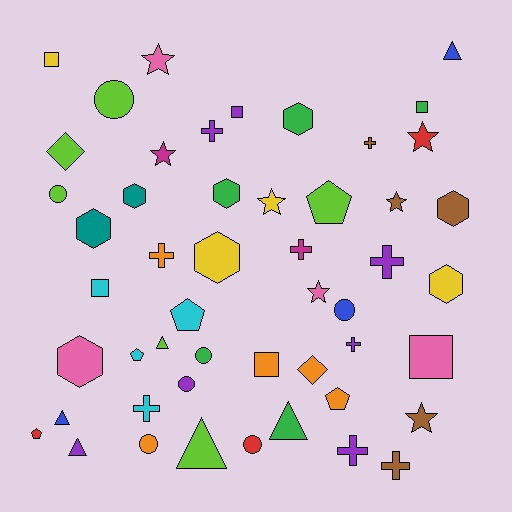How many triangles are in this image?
There are 6 triangles.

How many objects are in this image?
There are 50 objects.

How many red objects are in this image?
There are 3 red objects.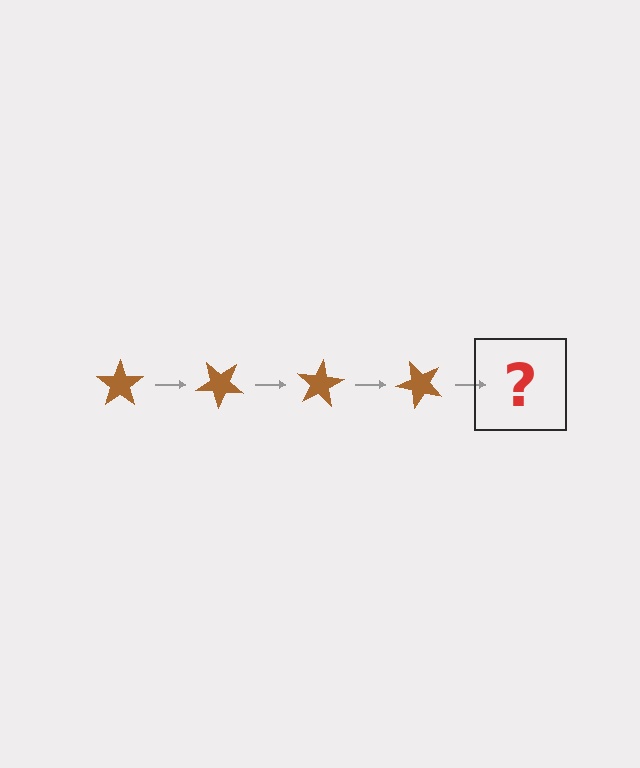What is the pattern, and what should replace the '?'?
The pattern is that the star rotates 40 degrees each step. The '?' should be a brown star rotated 160 degrees.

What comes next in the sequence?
The next element should be a brown star rotated 160 degrees.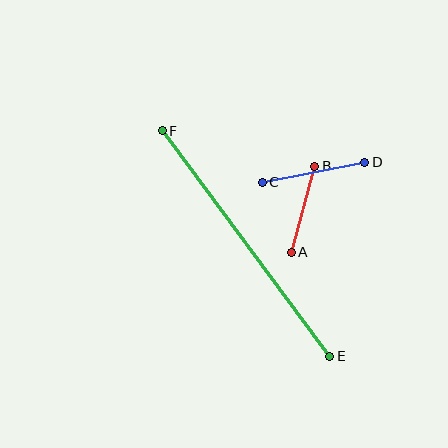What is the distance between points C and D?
The distance is approximately 105 pixels.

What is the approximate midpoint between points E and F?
The midpoint is at approximately (246, 244) pixels.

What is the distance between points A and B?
The distance is approximately 89 pixels.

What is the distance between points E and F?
The distance is approximately 281 pixels.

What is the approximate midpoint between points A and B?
The midpoint is at approximately (303, 209) pixels.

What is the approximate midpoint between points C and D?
The midpoint is at approximately (314, 172) pixels.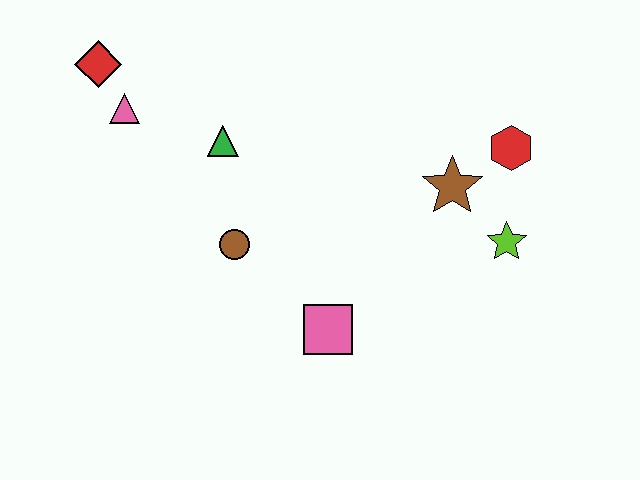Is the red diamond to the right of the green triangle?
No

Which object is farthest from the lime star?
The red diamond is farthest from the lime star.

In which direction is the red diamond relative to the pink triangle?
The red diamond is above the pink triangle.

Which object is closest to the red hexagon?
The brown star is closest to the red hexagon.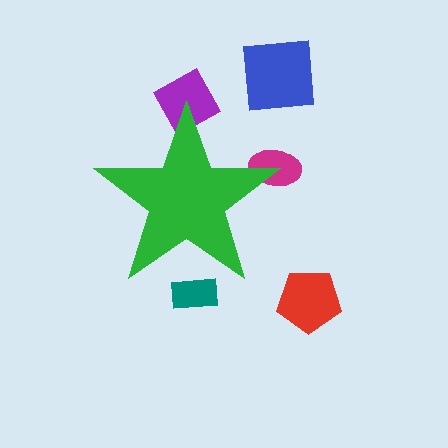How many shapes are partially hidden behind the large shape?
3 shapes are partially hidden.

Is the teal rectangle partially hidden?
Yes, the teal rectangle is partially hidden behind the green star.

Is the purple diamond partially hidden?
Yes, the purple diamond is partially hidden behind the green star.